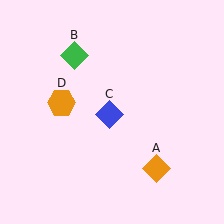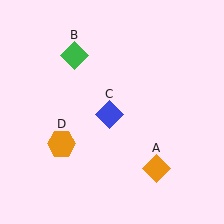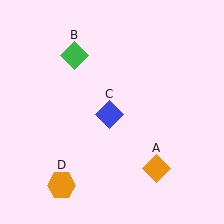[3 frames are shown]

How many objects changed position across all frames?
1 object changed position: orange hexagon (object D).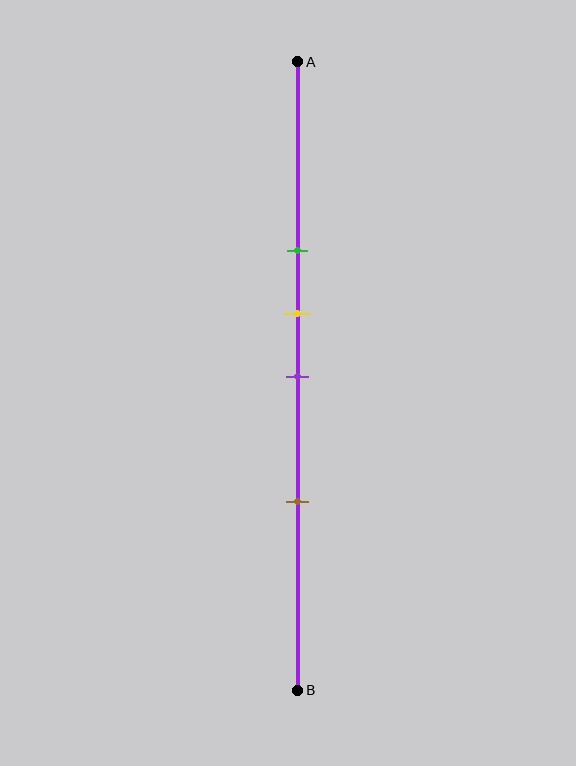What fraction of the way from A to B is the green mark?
The green mark is approximately 30% (0.3) of the way from A to B.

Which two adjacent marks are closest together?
The yellow and purple marks are the closest adjacent pair.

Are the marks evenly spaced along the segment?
No, the marks are not evenly spaced.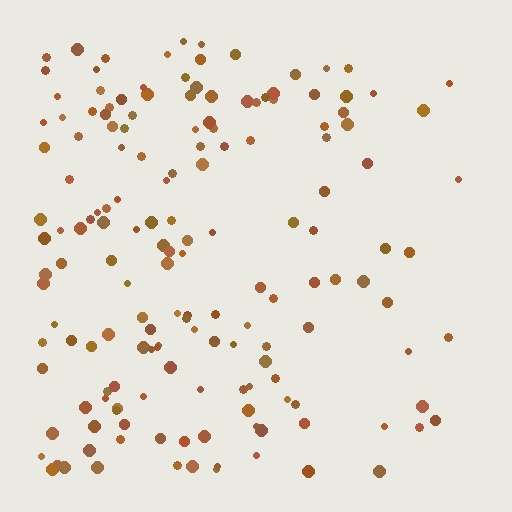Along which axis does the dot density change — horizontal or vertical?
Horizontal.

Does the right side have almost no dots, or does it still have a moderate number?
Still a moderate number, just noticeably fewer than the left.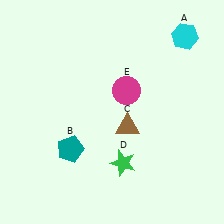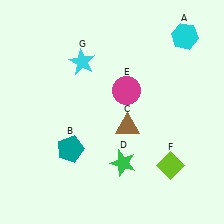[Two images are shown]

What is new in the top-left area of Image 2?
A cyan star (G) was added in the top-left area of Image 2.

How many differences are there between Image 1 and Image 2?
There are 2 differences between the two images.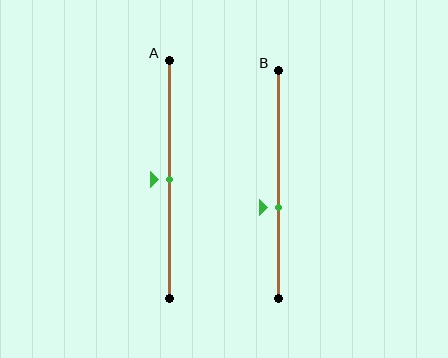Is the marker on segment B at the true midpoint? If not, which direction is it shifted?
No, the marker on segment B is shifted downward by about 10% of the segment length.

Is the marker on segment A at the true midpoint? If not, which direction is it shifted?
Yes, the marker on segment A is at the true midpoint.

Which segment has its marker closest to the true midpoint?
Segment A has its marker closest to the true midpoint.